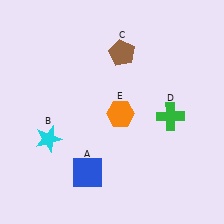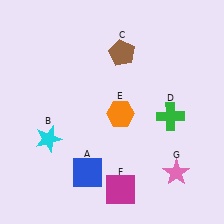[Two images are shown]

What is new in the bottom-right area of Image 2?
A magenta square (F) was added in the bottom-right area of Image 2.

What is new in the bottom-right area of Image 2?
A pink star (G) was added in the bottom-right area of Image 2.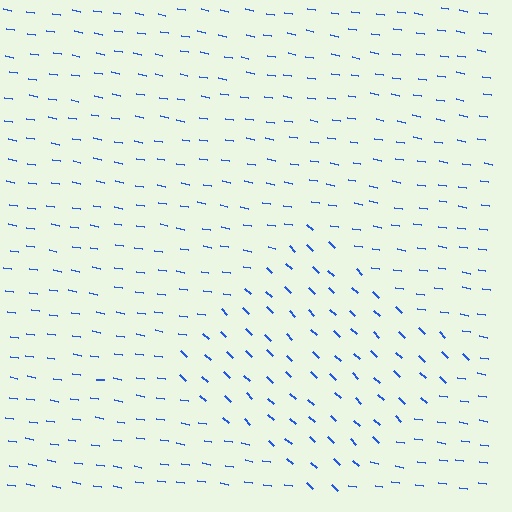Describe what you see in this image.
The image is filled with small blue line segments. A diamond region in the image has lines oriented differently from the surrounding lines, creating a visible texture boundary.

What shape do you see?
I see a diamond.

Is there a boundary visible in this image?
Yes, there is a texture boundary formed by a change in line orientation.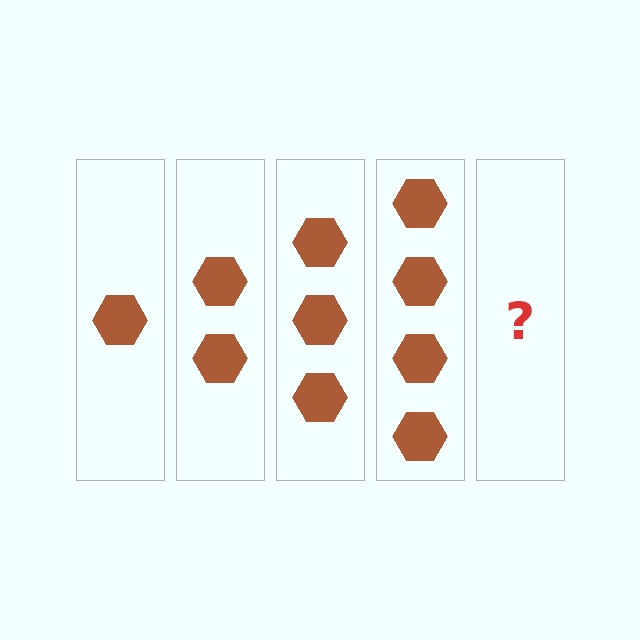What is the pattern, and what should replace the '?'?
The pattern is that each step adds one more hexagon. The '?' should be 5 hexagons.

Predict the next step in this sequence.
The next step is 5 hexagons.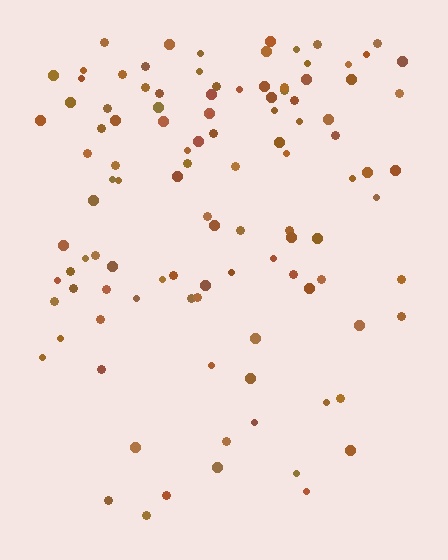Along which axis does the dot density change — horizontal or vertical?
Vertical.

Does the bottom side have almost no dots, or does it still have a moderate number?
Still a moderate number, just noticeably fewer than the top.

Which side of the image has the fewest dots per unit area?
The bottom.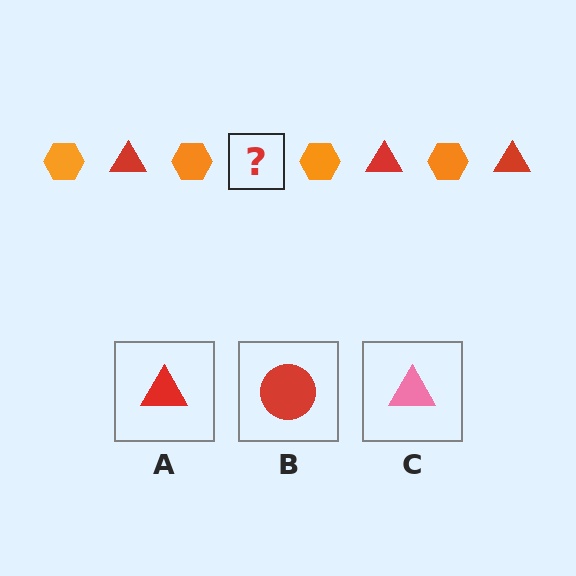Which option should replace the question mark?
Option A.